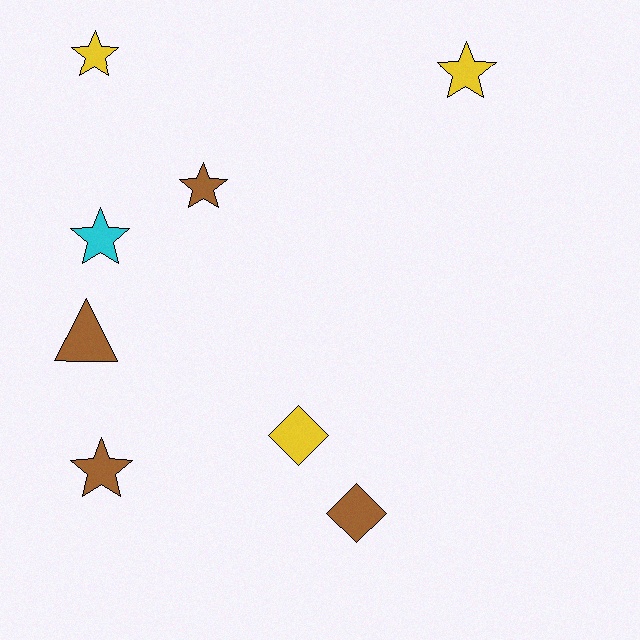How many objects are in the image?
There are 8 objects.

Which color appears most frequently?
Brown, with 4 objects.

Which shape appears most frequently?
Star, with 5 objects.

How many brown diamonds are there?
There is 1 brown diamond.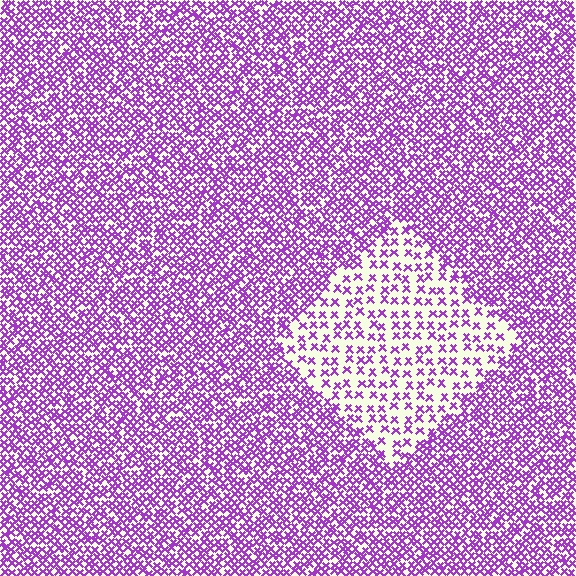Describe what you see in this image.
The image contains small purple elements arranged at two different densities. A diamond-shaped region is visible where the elements are less densely packed than the surrounding area.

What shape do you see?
I see a diamond.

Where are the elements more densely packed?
The elements are more densely packed outside the diamond boundary.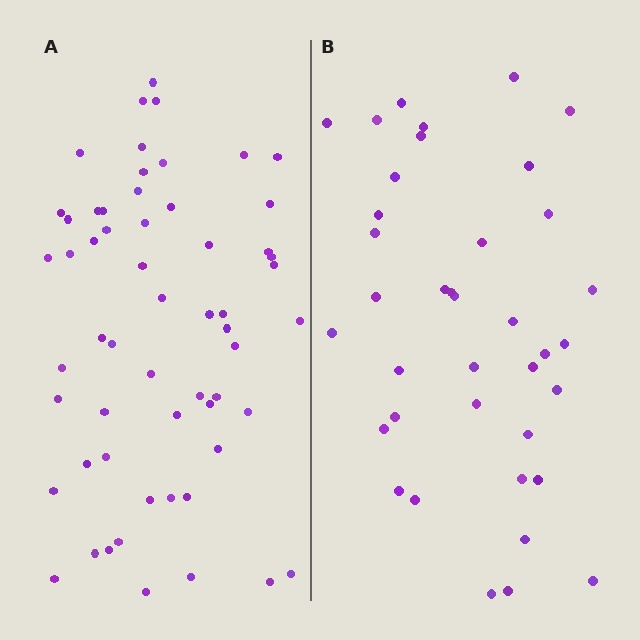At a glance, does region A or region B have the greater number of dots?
Region A (the left region) has more dots.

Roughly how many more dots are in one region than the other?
Region A has approximately 20 more dots than region B.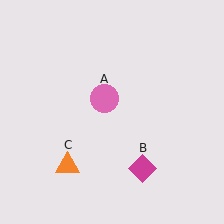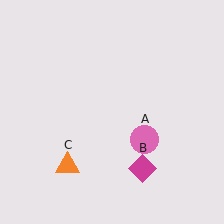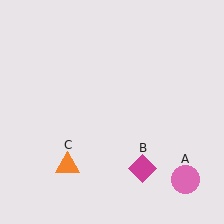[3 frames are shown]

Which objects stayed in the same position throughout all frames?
Magenta diamond (object B) and orange triangle (object C) remained stationary.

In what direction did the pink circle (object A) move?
The pink circle (object A) moved down and to the right.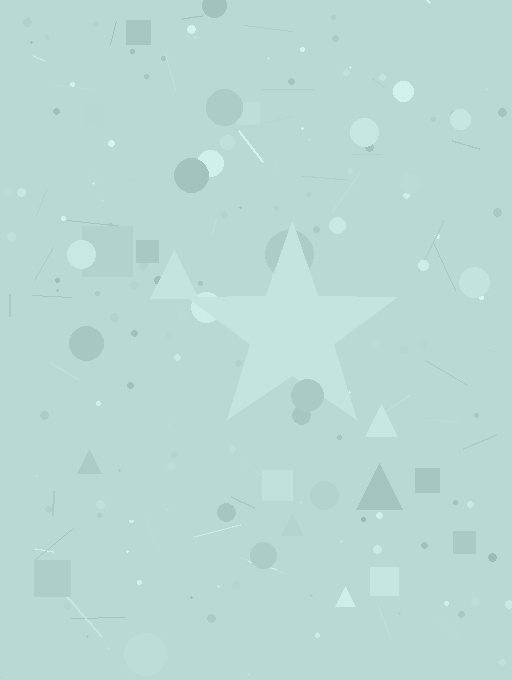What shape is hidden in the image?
A star is hidden in the image.